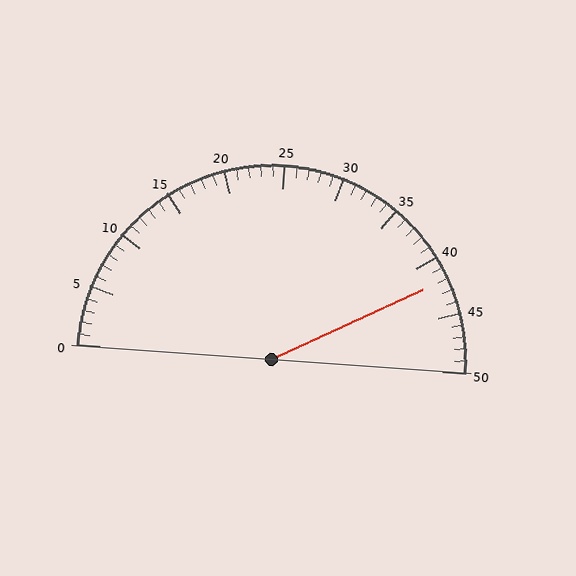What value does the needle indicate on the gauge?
The needle indicates approximately 42.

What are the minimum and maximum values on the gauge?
The gauge ranges from 0 to 50.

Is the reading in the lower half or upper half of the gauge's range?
The reading is in the upper half of the range (0 to 50).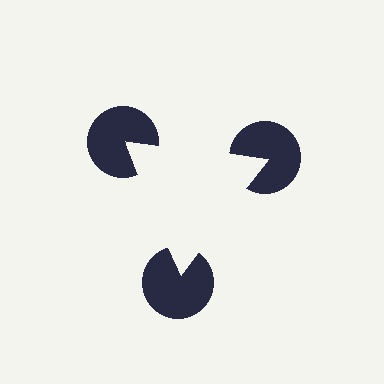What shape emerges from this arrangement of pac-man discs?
An illusory triangle — its edges are inferred from the aligned wedge cuts in the pac-man discs, not physically drawn.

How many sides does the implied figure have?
3 sides.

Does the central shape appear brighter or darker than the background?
It typically appears slightly brighter than the background, even though no actual brightness change is drawn.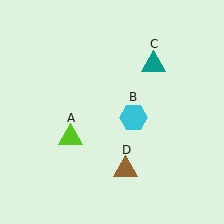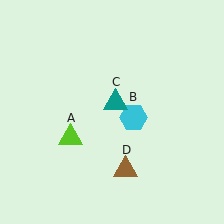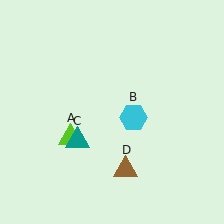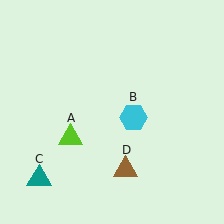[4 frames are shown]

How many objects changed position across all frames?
1 object changed position: teal triangle (object C).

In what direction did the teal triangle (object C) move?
The teal triangle (object C) moved down and to the left.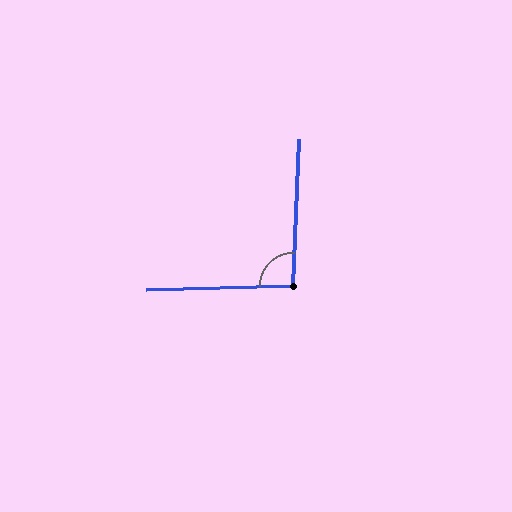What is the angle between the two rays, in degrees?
Approximately 94 degrees.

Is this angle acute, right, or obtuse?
It is approximately a right angle.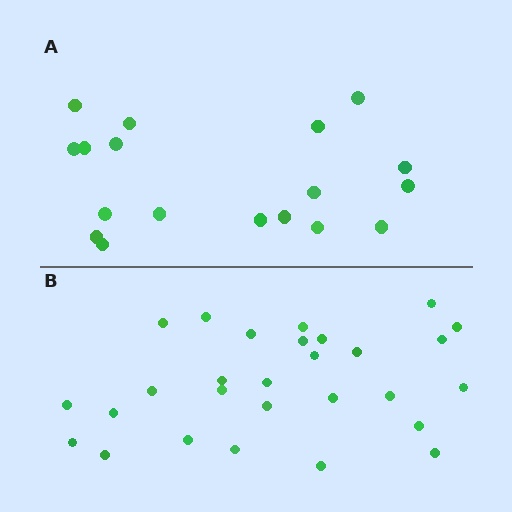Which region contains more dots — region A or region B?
Region B (the bottom region) has more dots.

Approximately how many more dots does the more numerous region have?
Region B has roughly 10 or so more dots than region A.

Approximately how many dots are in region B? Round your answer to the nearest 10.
About 30 dots. (The exact count is 28, which rounds to 30.)